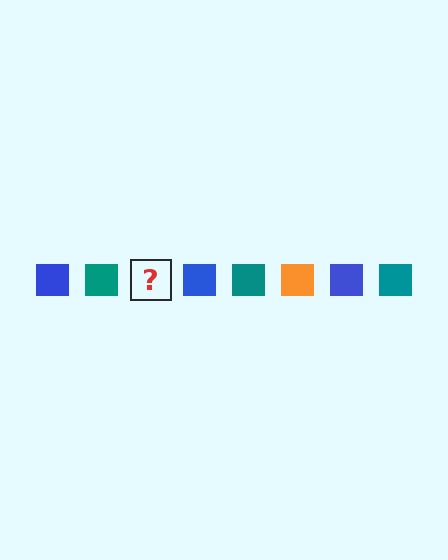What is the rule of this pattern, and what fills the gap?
The rule is that the pattern cycles through blue, teal, orange squares. The gap should be filled with an orange square.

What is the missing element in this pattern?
The missing element is an orange square.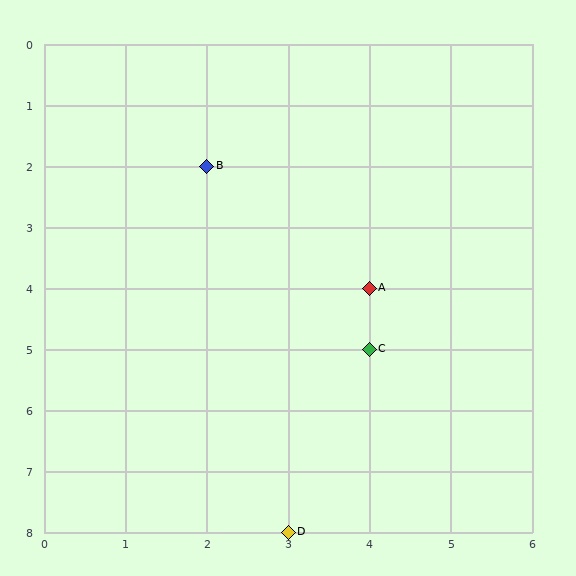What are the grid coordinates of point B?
Point B is at grid coordinates (2, 2).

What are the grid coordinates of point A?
Point A is at grid coordinates (4, 4).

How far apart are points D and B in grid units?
Points D and B are 1 column and 6 rows apart (about 6.1 grid units diagonally).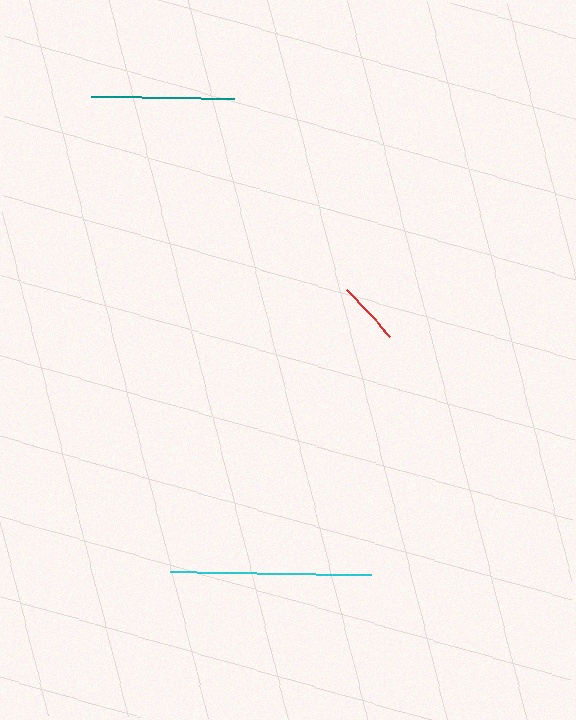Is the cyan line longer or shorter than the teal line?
The cyan line is longer than the teal line.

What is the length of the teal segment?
The teal segment is approximately 143 pixels long.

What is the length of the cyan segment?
The cyan segment is approximately 201 pixels long.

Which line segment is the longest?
The cyan line is the longest at approximately 201 pixels.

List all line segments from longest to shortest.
From longest to shortest: cyan, teal, red.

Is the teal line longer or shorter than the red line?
The teal line is longer than the red line.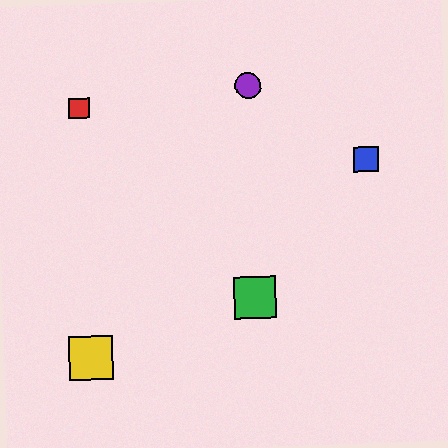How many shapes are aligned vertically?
2 shapes (the green square, the purple circle) are aligned vertically.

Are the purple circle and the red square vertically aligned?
No, the purple circle is at x≈248 and the red square is at x≈79.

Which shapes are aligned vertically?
The green square, the purple circle are aligned vertically.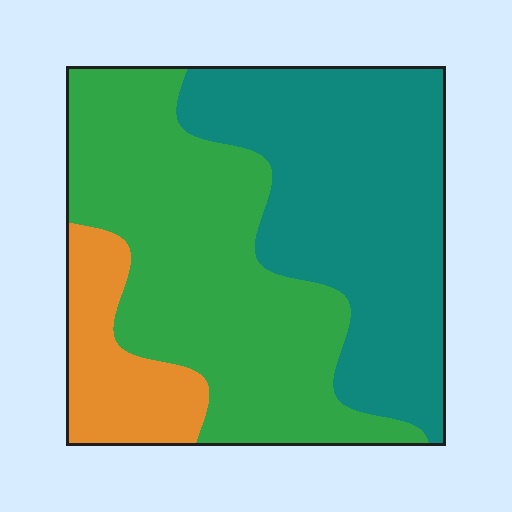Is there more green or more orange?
Green.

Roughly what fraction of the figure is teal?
Teal takes up about two fifths (2/5) of the figure.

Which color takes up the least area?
Orange, at roughly 15%.